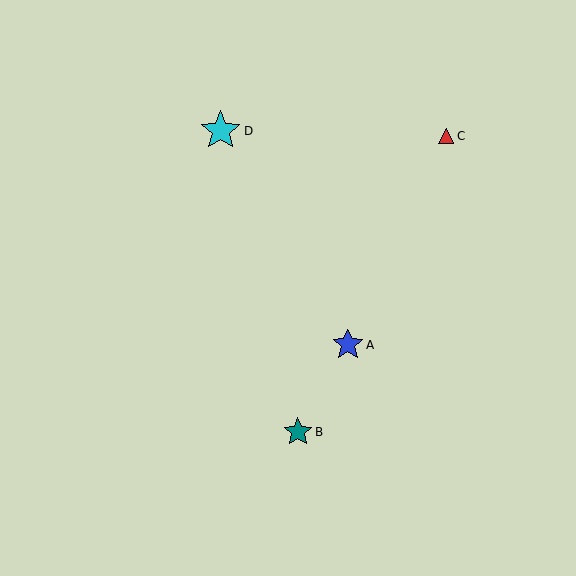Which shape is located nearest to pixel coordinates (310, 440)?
The teal star (labeled B) at (298, 432) is nearest to that location.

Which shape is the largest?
The cyan star (labeled D) is the largest.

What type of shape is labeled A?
Shape A is a blue star.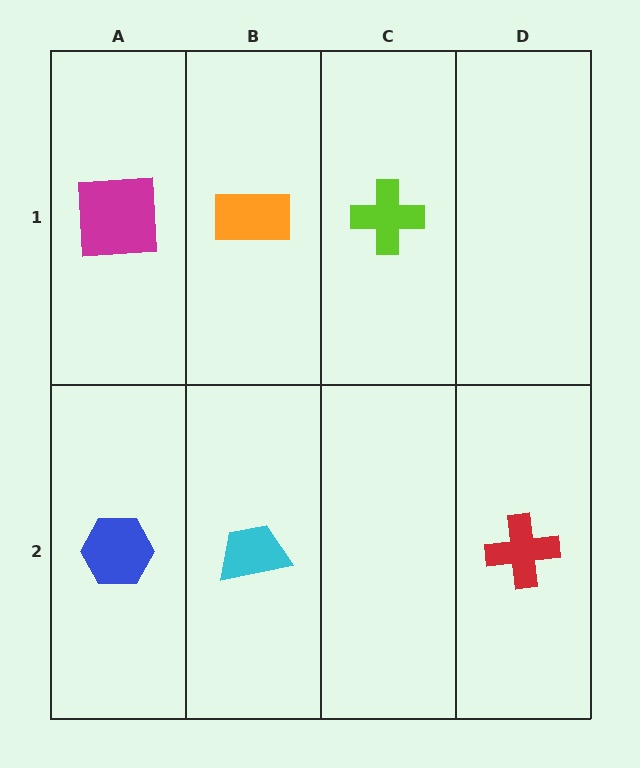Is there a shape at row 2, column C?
No, that cell is empty.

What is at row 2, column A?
A blue hexagon.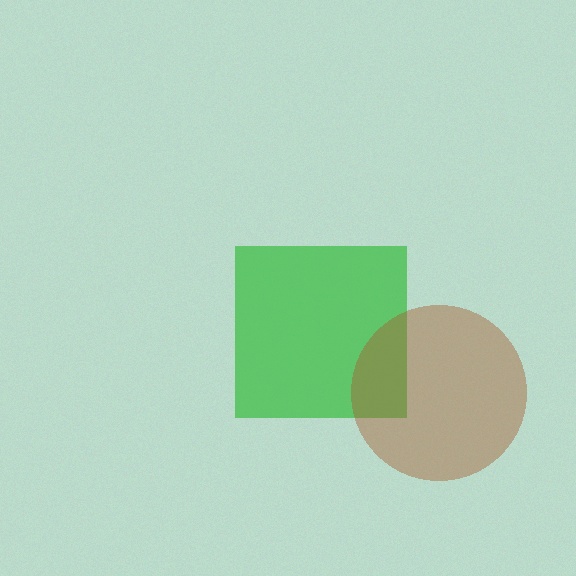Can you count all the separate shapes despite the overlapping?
Yes, there are 2 separate shapes.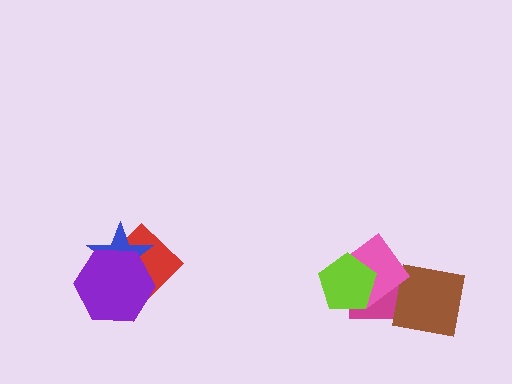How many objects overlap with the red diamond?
2 objects overlap with the red diamond.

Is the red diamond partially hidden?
Yes, it is partially covered by another shape.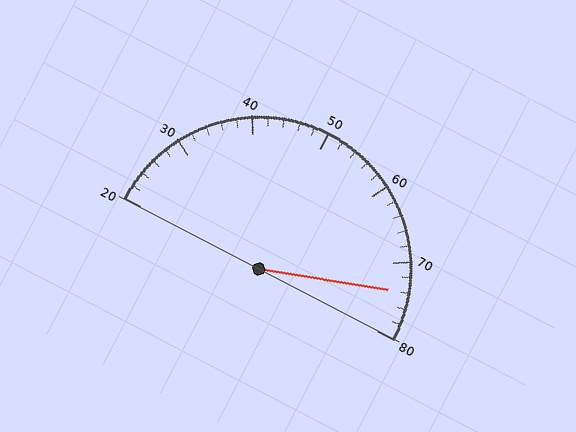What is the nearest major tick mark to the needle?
The nearest major tick mark is 70.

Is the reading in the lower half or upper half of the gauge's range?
The reading is in the upper half of the range (20 to 80).